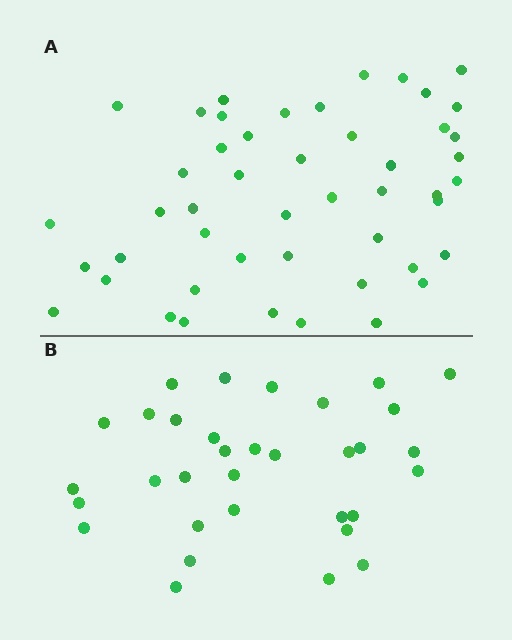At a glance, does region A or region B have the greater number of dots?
Region A (the top region) has more dots.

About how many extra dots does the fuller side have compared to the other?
Region A has approximately 15 more dots than region B.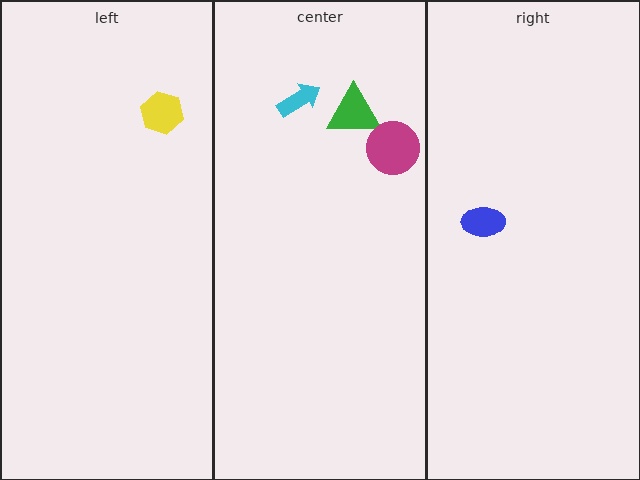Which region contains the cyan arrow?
The center region.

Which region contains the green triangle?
The center region.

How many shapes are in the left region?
1.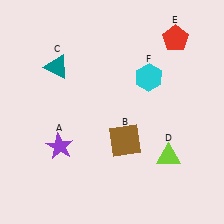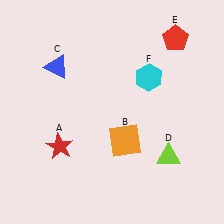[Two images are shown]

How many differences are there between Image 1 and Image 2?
There are 3 differences between the two images.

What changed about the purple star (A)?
In Image 1, A is purple. In Image 2, it changed to red.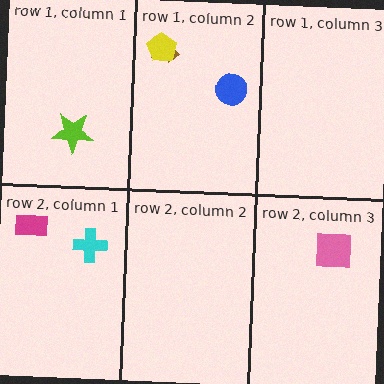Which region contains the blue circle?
The row 1, column 2 region.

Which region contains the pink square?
The row 2, column 3 region.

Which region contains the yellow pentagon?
The row 1, column 2 region.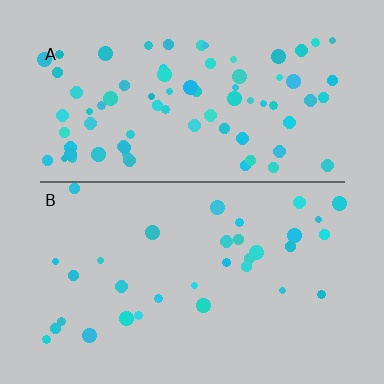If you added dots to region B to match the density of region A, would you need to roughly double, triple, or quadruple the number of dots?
Approximately double.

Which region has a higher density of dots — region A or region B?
A (the top).